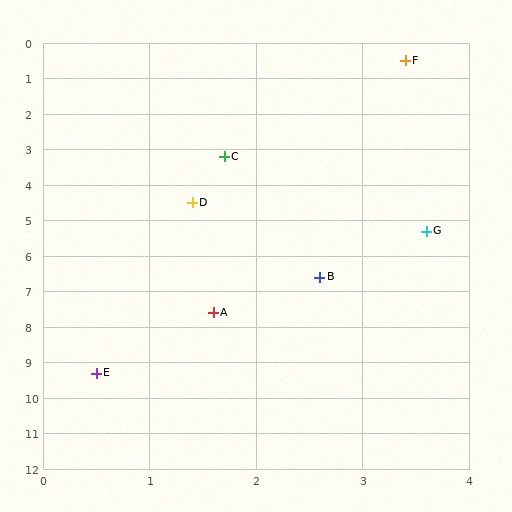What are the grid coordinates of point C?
Point C is at approximately (1.7, 3.2).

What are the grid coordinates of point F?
Point F is at approximately (3.4, 0.5).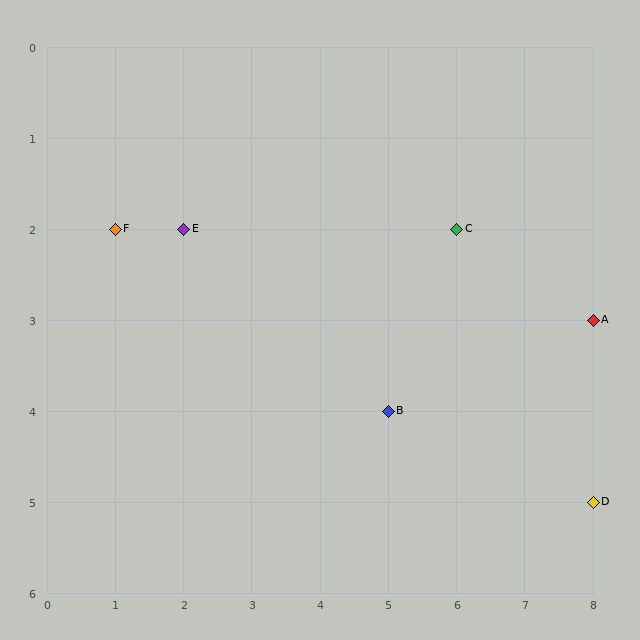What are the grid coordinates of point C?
Point C is at grid coordinates (6, 2).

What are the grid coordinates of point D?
Point D is at grid coordinates (8, 5).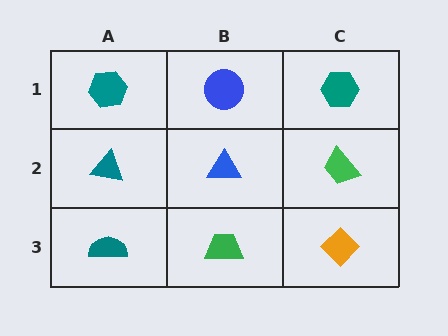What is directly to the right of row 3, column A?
A green trapezoid.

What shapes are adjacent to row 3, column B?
A blue triangle (row 2, column B), a teal semicircle (row 3, column A), an orange diamond (row 3, column C).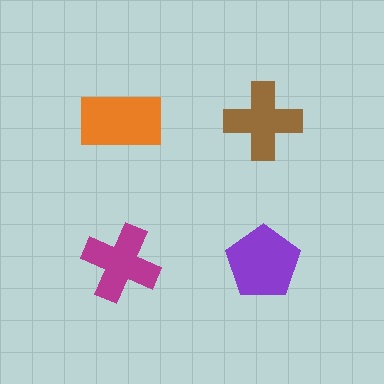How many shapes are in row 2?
2 shapes.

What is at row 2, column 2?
A purple pentagon.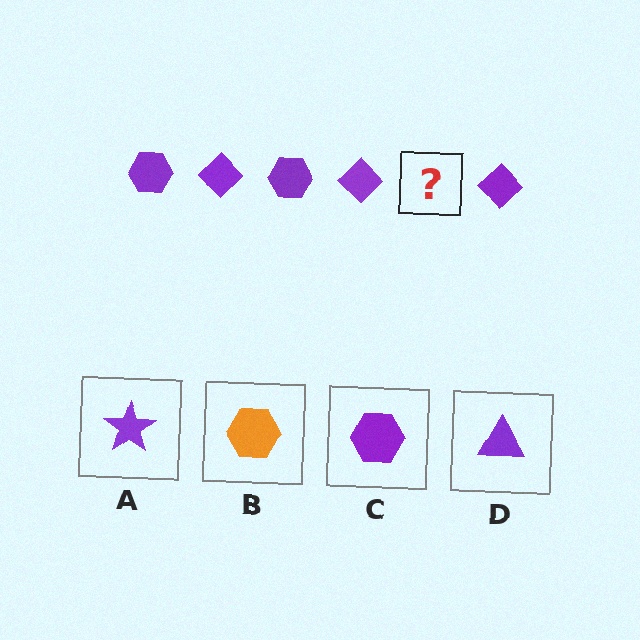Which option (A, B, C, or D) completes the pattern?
C.